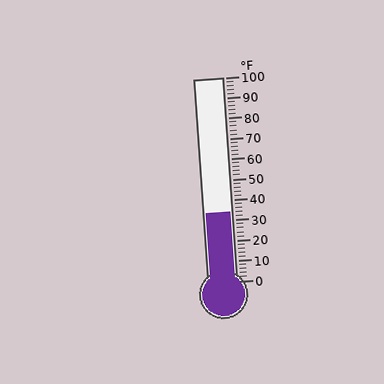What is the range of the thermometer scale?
The thermometer scale ranges from 0°F to 100°F.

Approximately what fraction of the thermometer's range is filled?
The thermometer is filled to approximately 35% of its range.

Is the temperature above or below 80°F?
The temperature is below 80°F.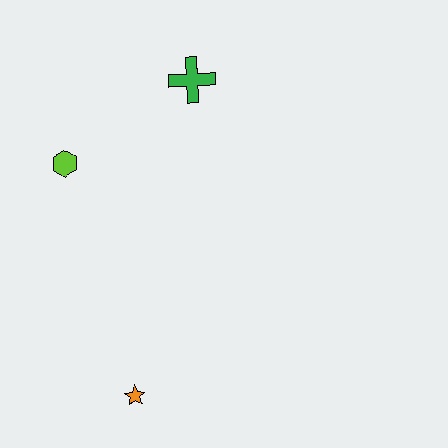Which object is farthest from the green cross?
The orange star is farthest from the green cross.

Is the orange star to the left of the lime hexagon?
No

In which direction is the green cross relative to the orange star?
The green cross is above the orange star.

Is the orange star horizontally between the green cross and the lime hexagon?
Yes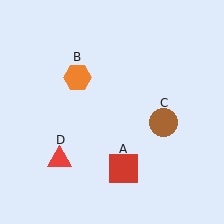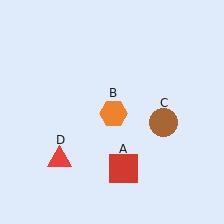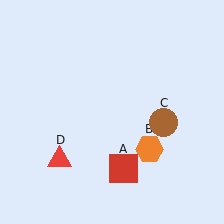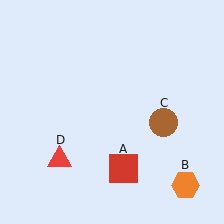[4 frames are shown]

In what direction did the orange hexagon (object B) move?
The orange hexagon (object B) moved down and to the right.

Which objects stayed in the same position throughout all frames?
Red square (object A) and brown circle (object C) and red triangle (object D) remained stationary.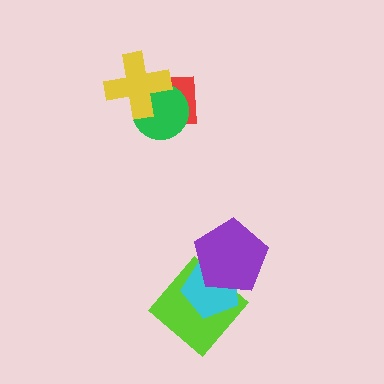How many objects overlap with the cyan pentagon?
2 objects overlap with the cyan pentagon.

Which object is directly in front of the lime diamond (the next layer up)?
The cyan pentagon is directly in front of the lime diamond.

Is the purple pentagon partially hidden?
No, no other shape covers it.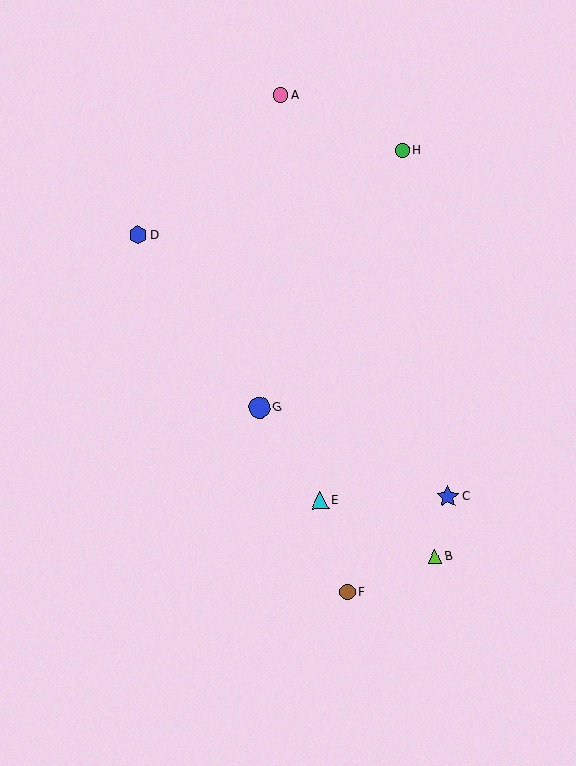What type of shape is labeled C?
Shape C is a blue star.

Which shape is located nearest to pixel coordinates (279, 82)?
The pink circle (labeled A) at (281, 95) is nearest to that location.